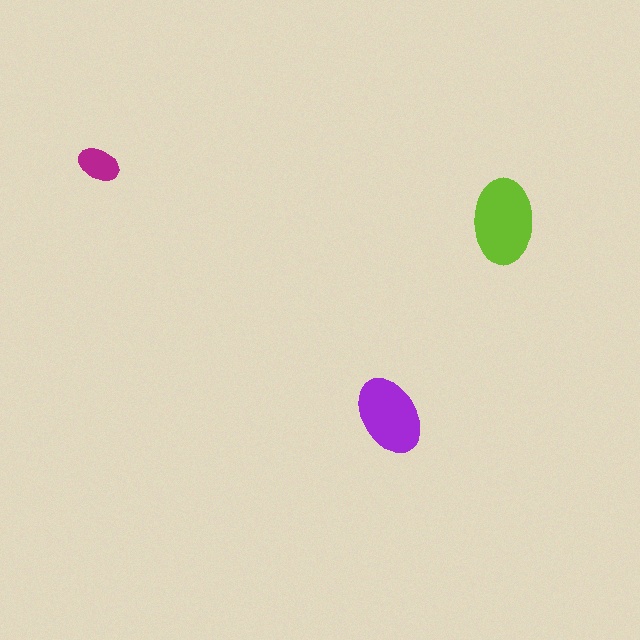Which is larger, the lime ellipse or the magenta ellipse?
The lime one.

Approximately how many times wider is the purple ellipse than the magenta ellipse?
About 2 times wider.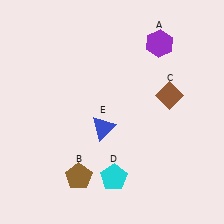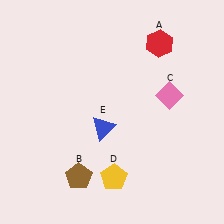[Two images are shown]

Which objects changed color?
A changed from purple to red. C changed from brown to pink. D changed from cyan to yellow.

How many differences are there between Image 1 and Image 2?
There are 3 differences between the two images.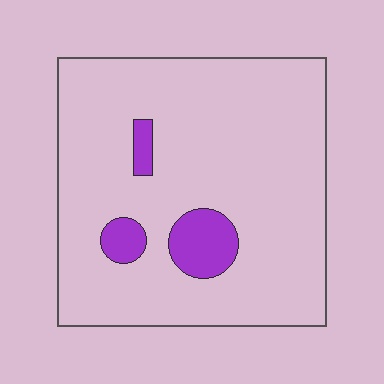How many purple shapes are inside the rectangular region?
3.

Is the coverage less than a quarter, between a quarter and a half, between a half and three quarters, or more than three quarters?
Less than a quarter.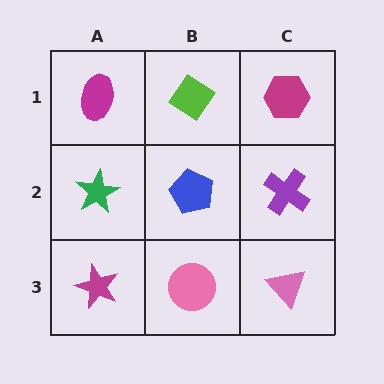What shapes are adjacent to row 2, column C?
A magenta hexagon (row 1, column C), a pink triangle (row 3, column C), a blue pentagon (row 2, column B).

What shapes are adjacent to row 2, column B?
A lime diamond (row 1, column B), a pink circle (row 3, column B), a green star (row 2, column A), a purple cross (row 2, column C).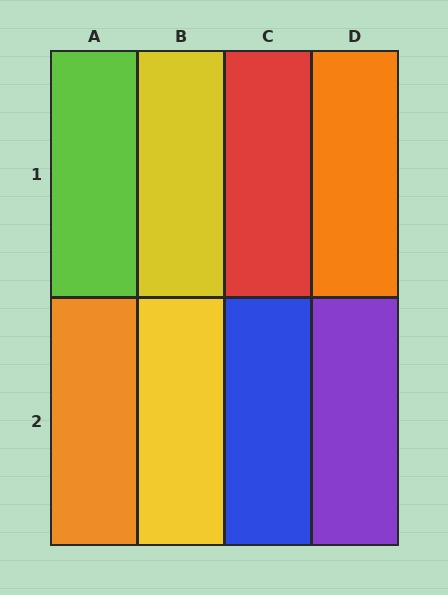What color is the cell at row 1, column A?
Lime.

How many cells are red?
1 cell is red.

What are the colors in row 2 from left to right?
Orange, yellow, blue, purple.